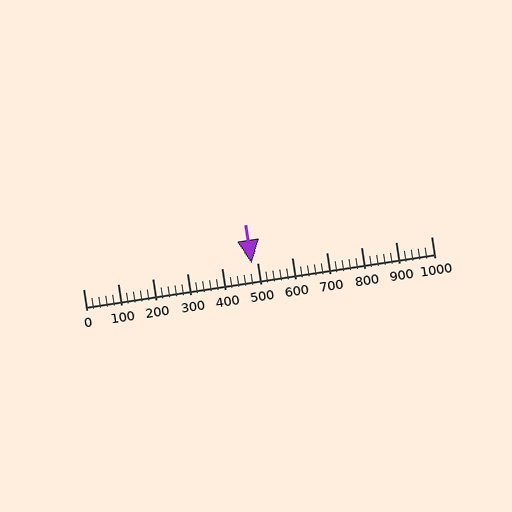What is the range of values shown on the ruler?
The ruler shows values from 0 to 1000.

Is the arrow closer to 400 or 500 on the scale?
The arrow is closer to 500.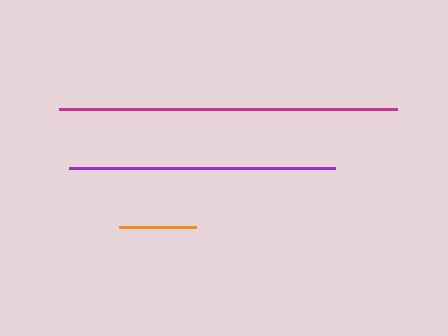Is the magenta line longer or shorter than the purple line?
The magenta line is longer than the purple line.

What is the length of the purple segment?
The purple segment is approximately 266 pixels long.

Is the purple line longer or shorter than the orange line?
The purple line is longer than the orange line.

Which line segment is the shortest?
The orange line is the shortest at approximately 78 pixels.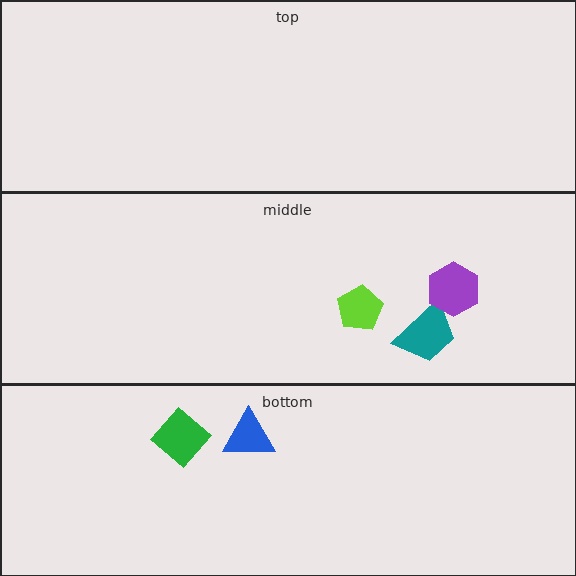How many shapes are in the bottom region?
2.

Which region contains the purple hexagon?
The middle region.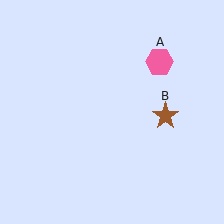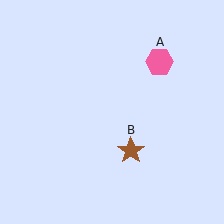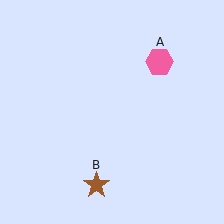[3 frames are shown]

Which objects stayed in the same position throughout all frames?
Pink hexagon (object A) remained stationary.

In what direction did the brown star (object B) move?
The brown star (object B) moved down and to the left.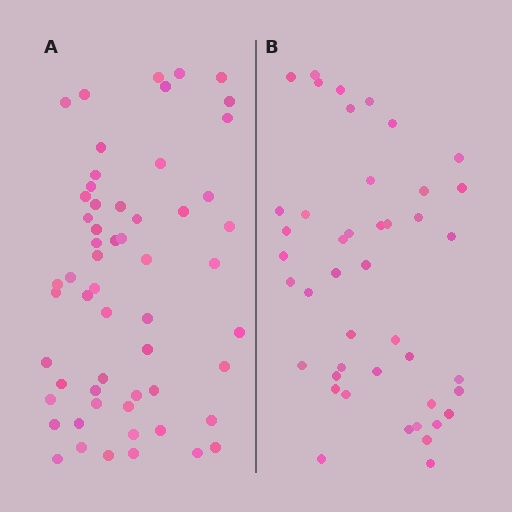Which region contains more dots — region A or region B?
Region A (the left region) has more dots.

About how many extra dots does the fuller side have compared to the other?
Region A has approximately 15 more dots than region B.